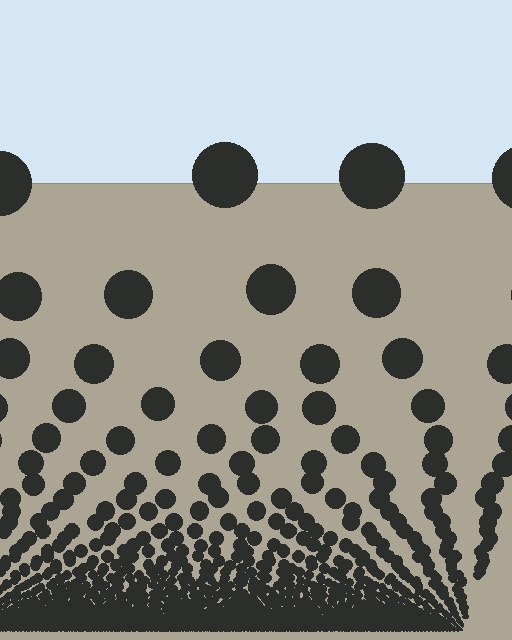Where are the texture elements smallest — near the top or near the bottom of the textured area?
Near the bottom.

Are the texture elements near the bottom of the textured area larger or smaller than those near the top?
Smaller. The gradient is inverted — elements near the bottom are smaller and denser.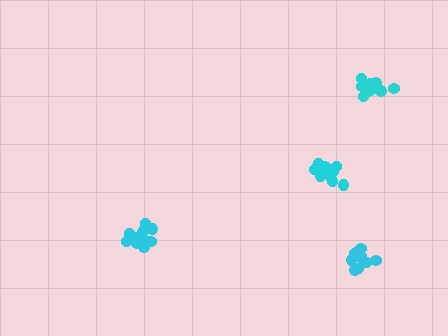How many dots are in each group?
Group 1: 10 dots, Group 2: 14 dots, Group 3: 15 dots, Group 4: 11 dots (50 total).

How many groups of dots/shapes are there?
There are 4 groups.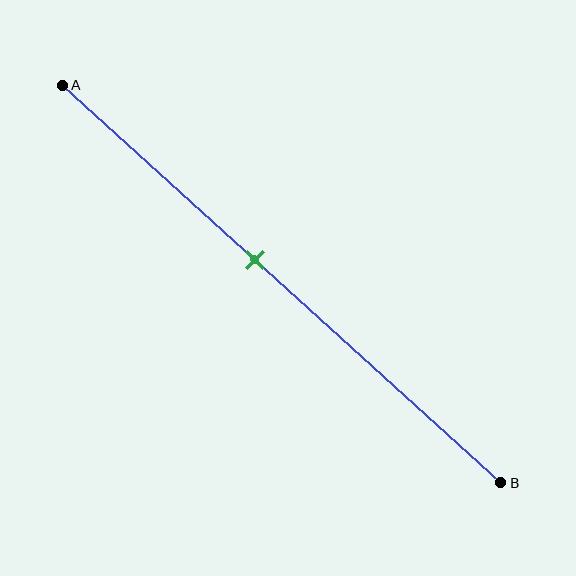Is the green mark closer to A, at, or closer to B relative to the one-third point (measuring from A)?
The green mark is closer to point B than the one-third point of segment AB.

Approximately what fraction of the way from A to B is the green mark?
The green mark is approximately 45% of the way from A to B.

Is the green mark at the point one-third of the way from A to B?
No, the mark is at about 45% from A, not at the 33% one-third point.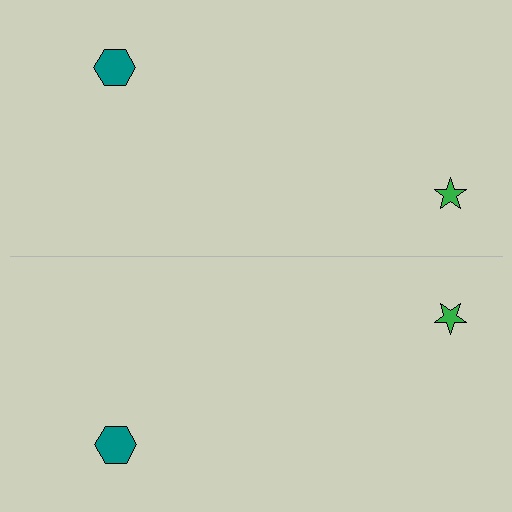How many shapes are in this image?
There are 4 shapes in this image.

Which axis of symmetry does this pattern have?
The pattern has a horizontal axis of symmetry running through the center of the image.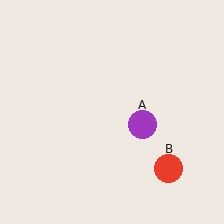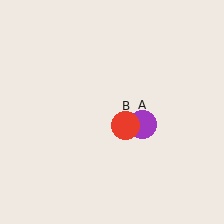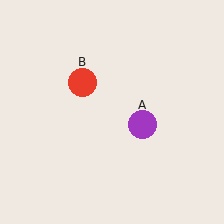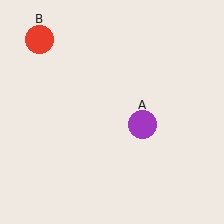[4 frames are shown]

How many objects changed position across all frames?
1 object changed position: red circle (object B).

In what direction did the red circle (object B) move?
The red circle (object B) moved up and to the left.